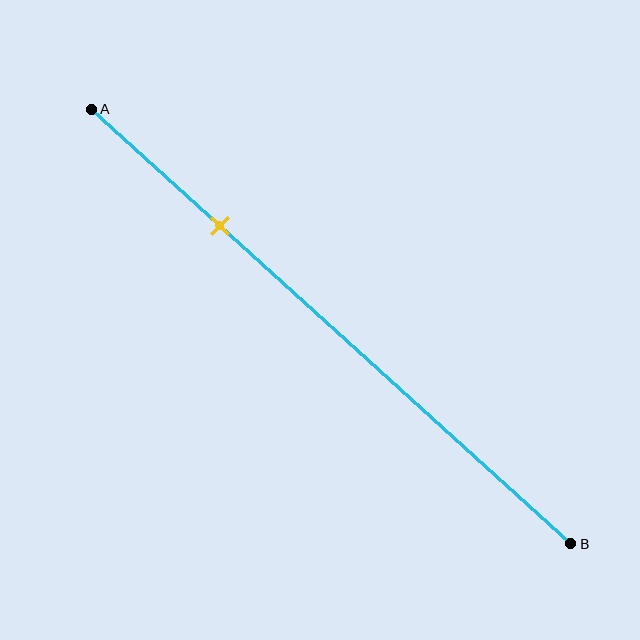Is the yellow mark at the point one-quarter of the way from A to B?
Yes, the mark is approximately at the one-quarter point.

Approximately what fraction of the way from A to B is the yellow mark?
The yellow mark is approximately 25% of the way from A to B.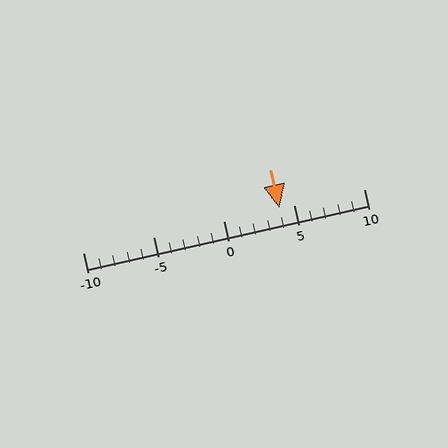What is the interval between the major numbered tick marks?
The major tick marks are spaced 5 units apart.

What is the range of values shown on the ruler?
The ruler shows values from -10 to 10.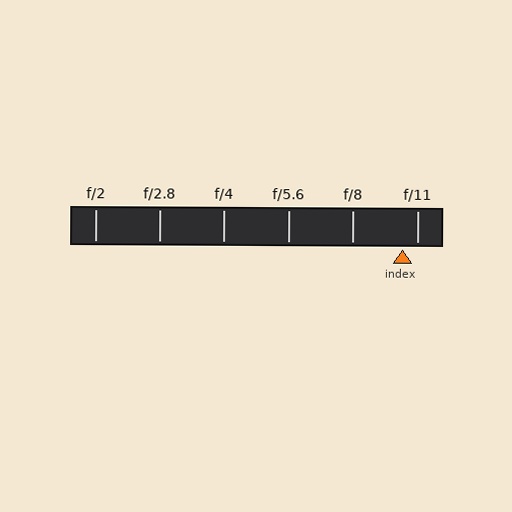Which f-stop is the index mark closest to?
The index mark is closest to f/11.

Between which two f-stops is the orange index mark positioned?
The index mark is between f/8 and f/11.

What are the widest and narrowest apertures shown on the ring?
The widest aperture shown is f/2 and the narrowest is f/11.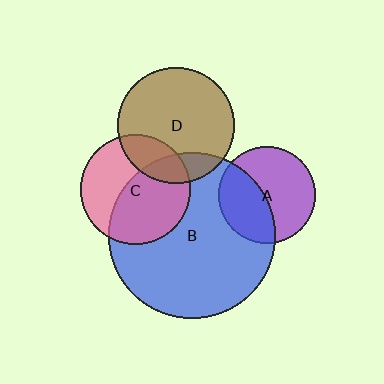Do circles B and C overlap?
Yes.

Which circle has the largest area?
Circle B (blue).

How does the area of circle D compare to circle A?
Approximately 1.4 times.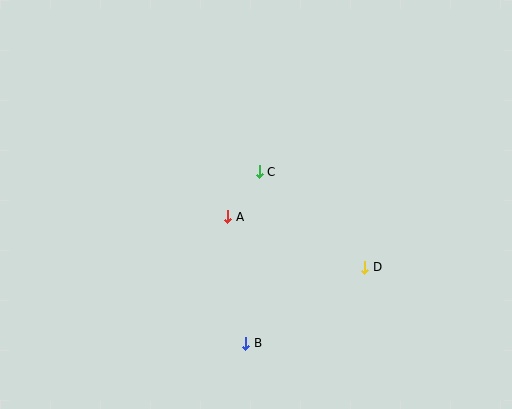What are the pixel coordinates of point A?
Point A is at (228, 217).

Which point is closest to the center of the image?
Point A at (228, 217) is closest to the center.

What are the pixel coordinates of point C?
Point C is at (259, 172).